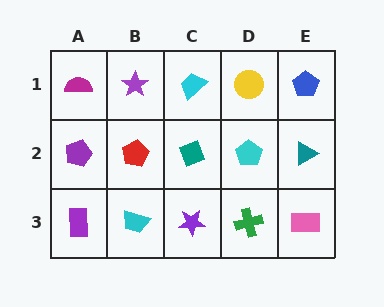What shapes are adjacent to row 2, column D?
A yellow circle (row 1, column D), a green cross (row 3, column D), a teal diamond (row 2, column C), a teal triangle (row 2, column E).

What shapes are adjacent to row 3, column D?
A cyan pentagon (row 2, column D), a purple star (row 3, column C), a pink rectangle (row 3, column E).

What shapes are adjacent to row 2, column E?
A blue pentagon (row 1, column E), a pink rectangle (row 3, column E), a cyan pentagon (row 2, column D).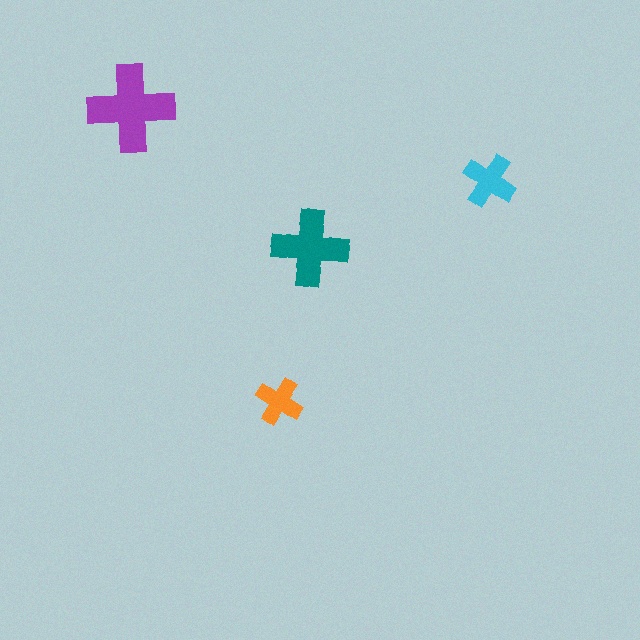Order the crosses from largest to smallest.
the purple one, the teal one, the cyan one, the orange one.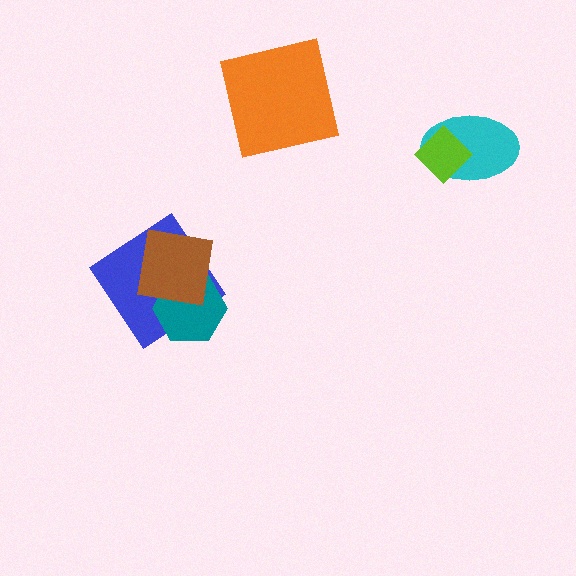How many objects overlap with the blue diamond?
2 objects overlap with the blue diamond.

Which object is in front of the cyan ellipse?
The lime diamond is in front of the cyan ellipse.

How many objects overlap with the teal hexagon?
2 objects overlap with the teal hexagon.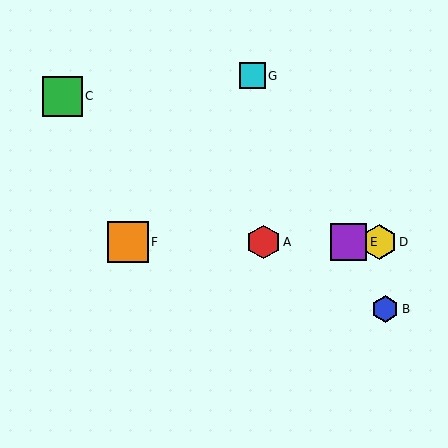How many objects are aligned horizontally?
4 objects (A, D, E, F) are aligned horizontally.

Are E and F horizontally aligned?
Yes, both are at y≈242.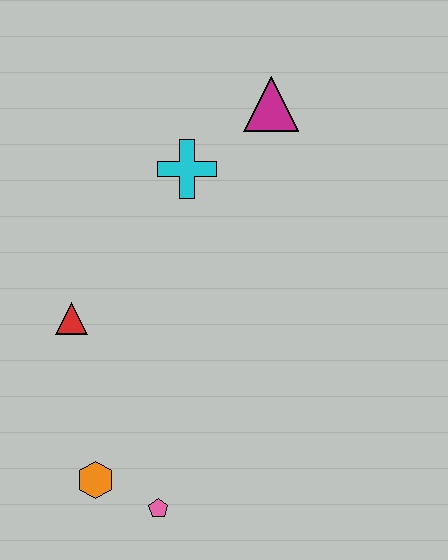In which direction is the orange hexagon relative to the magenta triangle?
The orange hexagon is below the magenta triangle.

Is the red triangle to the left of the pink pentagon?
Yes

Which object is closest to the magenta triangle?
The cyan cross is closest to the magenta triangle.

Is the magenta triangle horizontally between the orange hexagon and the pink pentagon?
No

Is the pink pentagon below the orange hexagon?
Yes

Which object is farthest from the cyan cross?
The pink pentagon is farthest from the cyan cross.